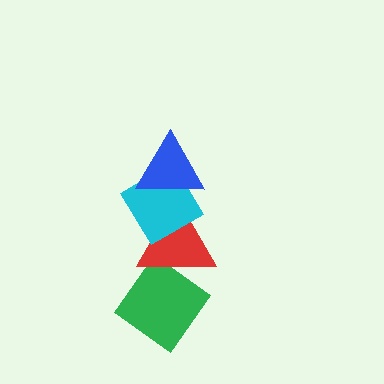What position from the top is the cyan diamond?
The cyan diamond is 2nd from the top.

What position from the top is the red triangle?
The red triangle is 3rd from the top.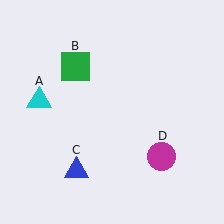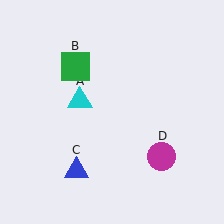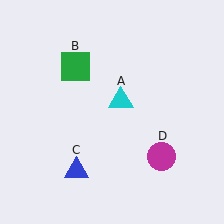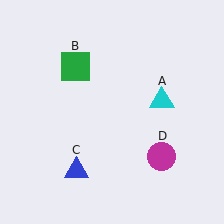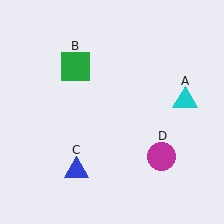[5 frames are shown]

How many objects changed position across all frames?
1 object changed position: cyan triangle (object A).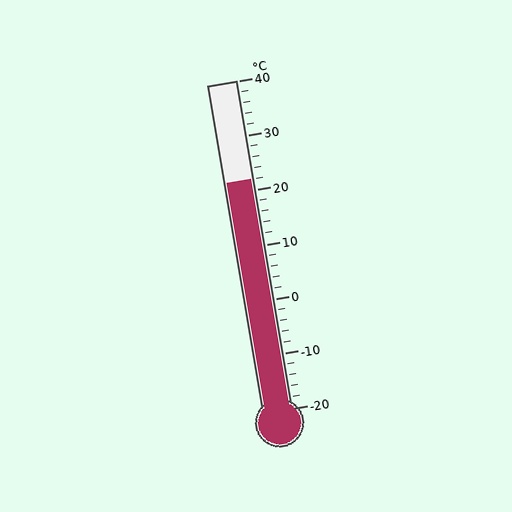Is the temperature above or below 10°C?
The temperature is above 10°C.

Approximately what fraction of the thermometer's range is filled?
The thermometer is filled to approximately 70% of its range.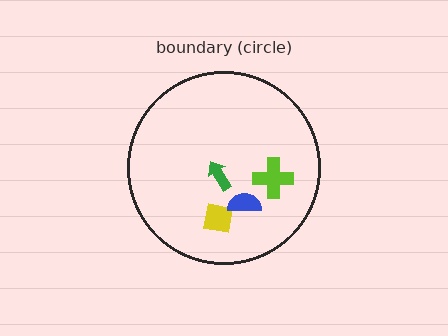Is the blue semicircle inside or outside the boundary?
Inside.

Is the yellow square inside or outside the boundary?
Inside.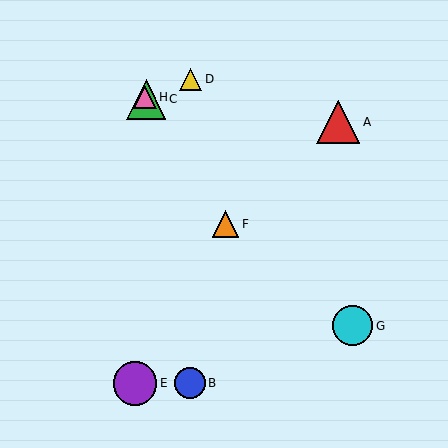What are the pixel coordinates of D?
Object D is at (190, 80).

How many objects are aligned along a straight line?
3 objects (C, F, H) are aligned along a straight line.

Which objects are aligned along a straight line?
Objects C, F, H are aligned along a straight line.